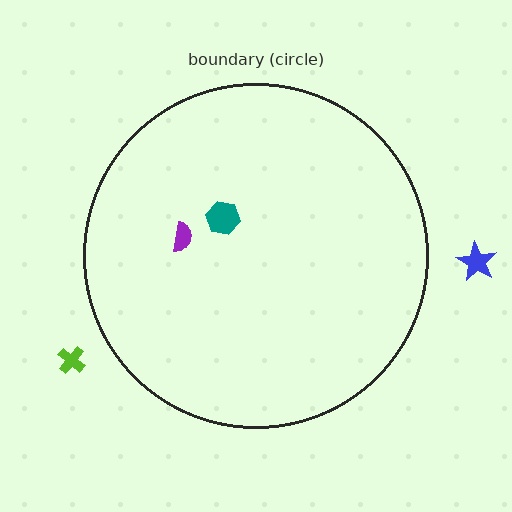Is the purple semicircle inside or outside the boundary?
Inside.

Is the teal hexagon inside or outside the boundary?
Inside.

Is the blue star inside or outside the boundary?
Outside.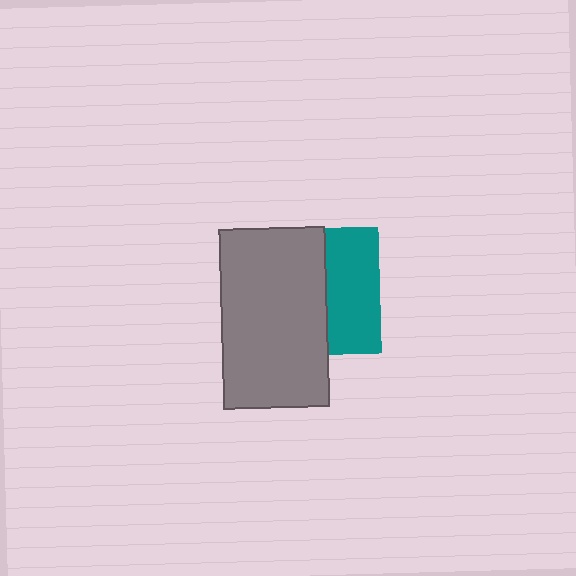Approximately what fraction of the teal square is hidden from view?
Roughly 59% of the teal square is hidden behind the gray rectangle.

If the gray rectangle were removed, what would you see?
You would see the complete teal square.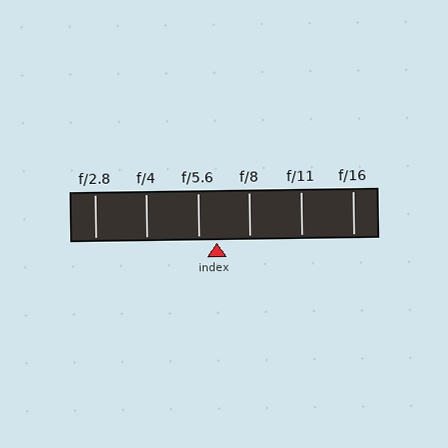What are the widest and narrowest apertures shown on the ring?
The widest aperture shown is f/2.8 and the narrowest is f/16.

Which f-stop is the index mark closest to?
The index mark is closest to f/5.6.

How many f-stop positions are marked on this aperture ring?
There are 6 f-stop positions marked.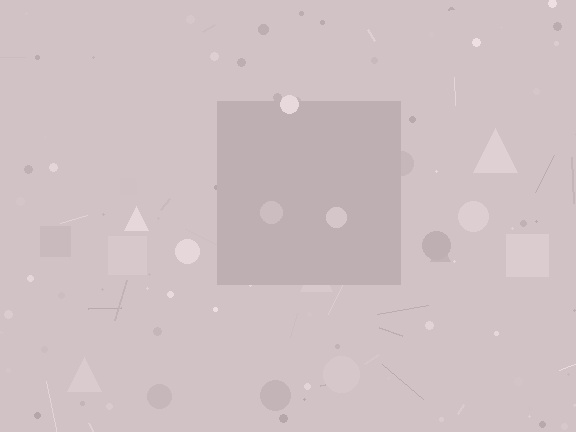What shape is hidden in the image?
A square is hidden in the image.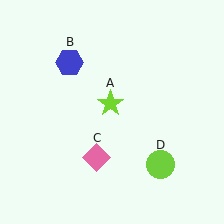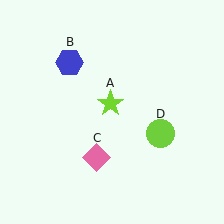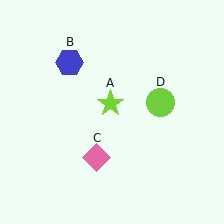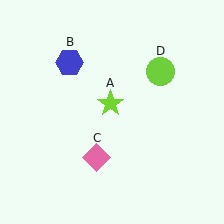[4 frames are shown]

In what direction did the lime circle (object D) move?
The lime circle (object D) moved up.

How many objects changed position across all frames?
1 object changed position: lime circle (object D).